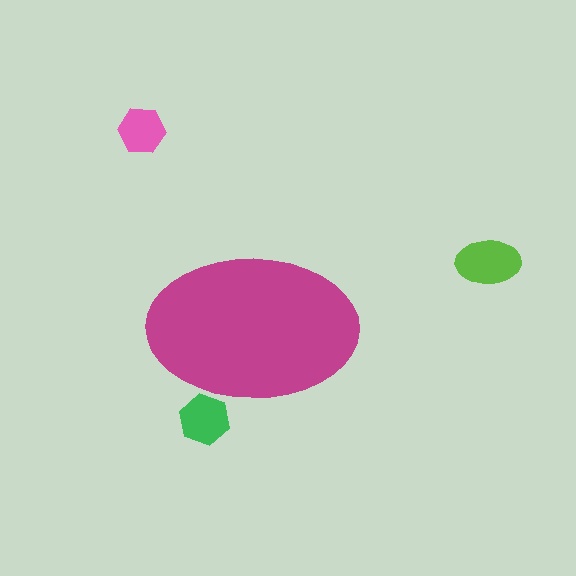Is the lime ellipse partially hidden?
No, the lime ellipse is fully visible.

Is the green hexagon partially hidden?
Yes, the green hexagon is partially hidden behind the magenta ellipse.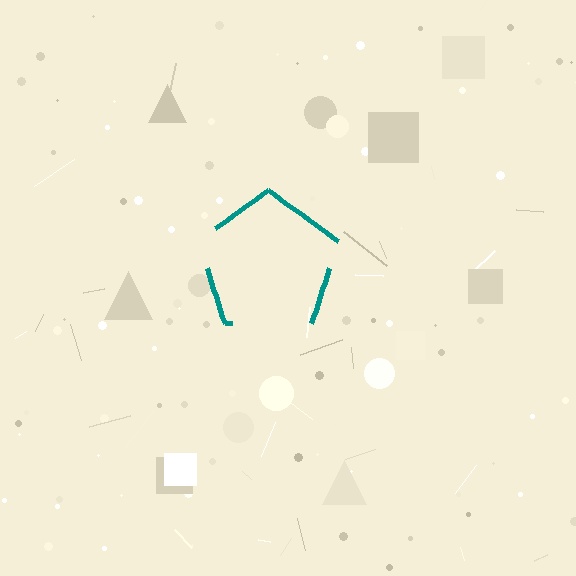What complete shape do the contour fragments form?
The contour fragments form a pentagon.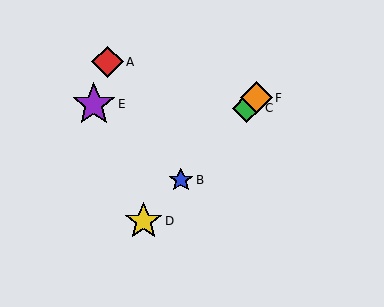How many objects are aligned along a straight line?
4 objects (B, C, D, F) are aligned along a straight line.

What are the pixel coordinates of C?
Object C is at (247, 108).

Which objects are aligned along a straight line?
Objects B, C, D, F are aligned along a straight line.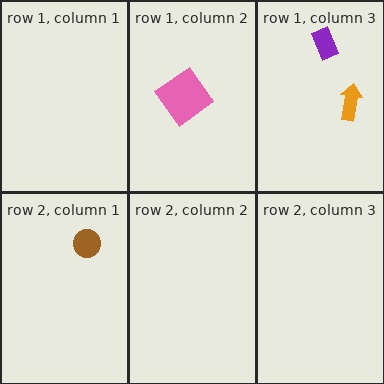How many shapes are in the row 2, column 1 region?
1.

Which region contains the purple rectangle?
The row 1, column 3 region.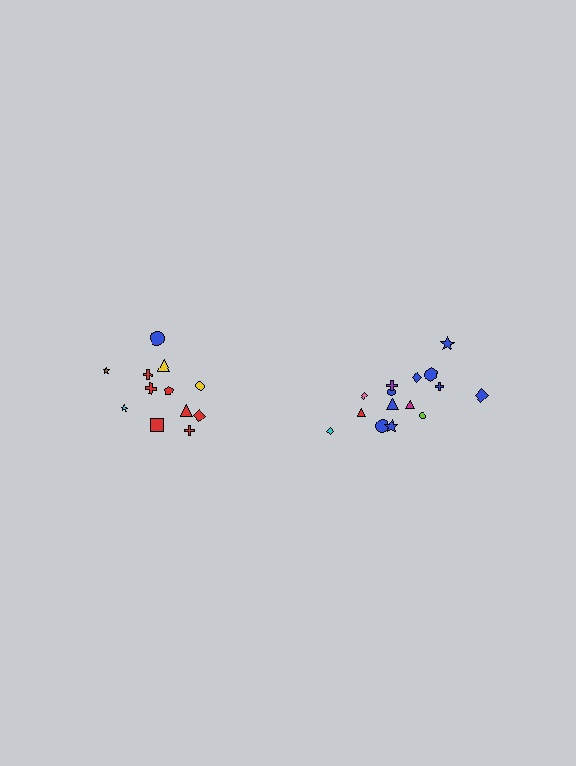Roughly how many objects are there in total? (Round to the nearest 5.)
Roughly 25 objects in total.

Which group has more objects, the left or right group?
The right group.